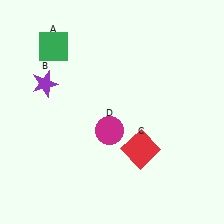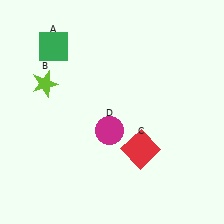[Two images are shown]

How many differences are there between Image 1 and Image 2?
There is 1 difference between the two images.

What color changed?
The star (B) changed from purple in Image 1 to lime in Image 2.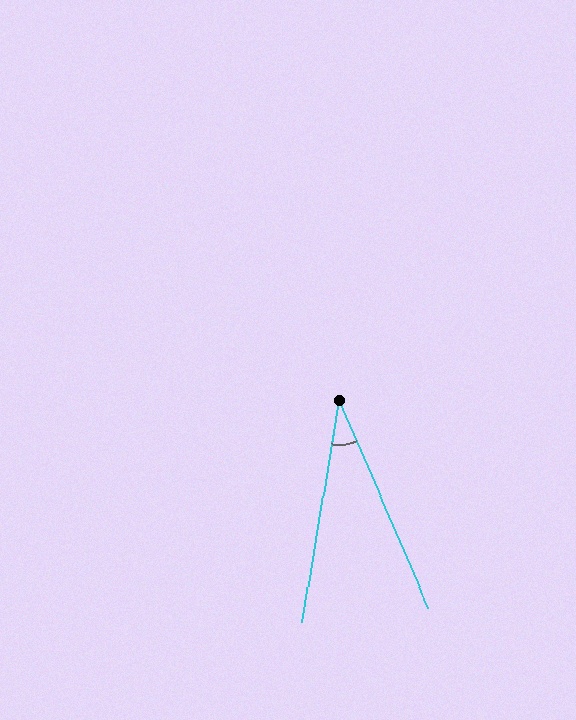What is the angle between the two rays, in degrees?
Approximately 33 degrees.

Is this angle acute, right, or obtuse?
It is acute.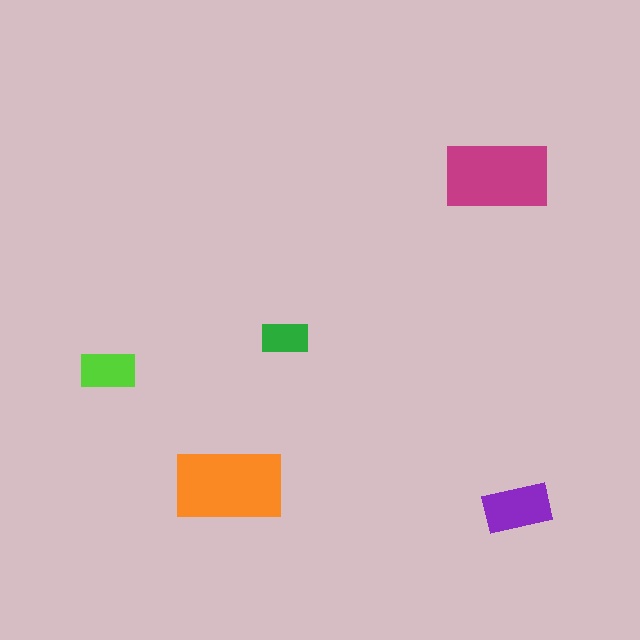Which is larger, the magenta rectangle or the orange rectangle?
The orange one.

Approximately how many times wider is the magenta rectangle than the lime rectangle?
About 2 times wider.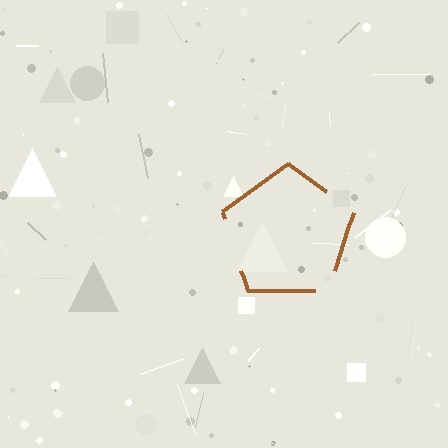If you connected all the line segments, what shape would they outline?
They would outline a pentagon.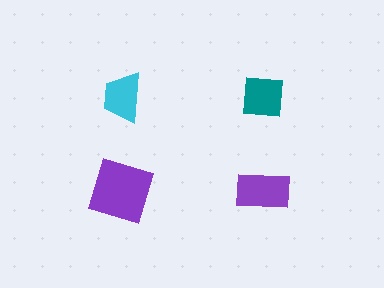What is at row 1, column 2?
A teal square.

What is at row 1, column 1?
A cyan trapezoid.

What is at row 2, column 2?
A purple rectangle.